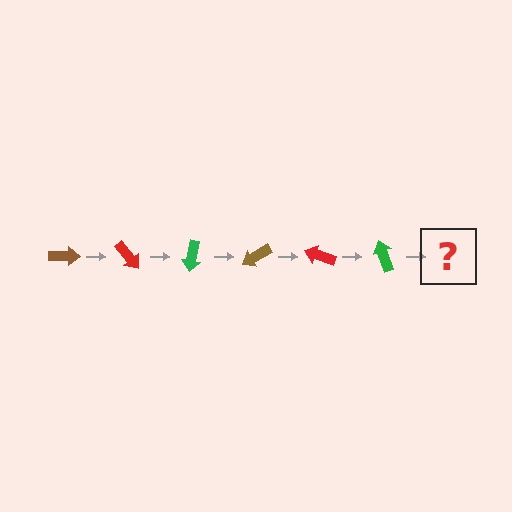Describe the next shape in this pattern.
It should be a brown arrow, rotated 300 degrees from the start.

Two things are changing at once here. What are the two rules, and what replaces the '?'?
The two rules are that it rotates 50 degrees each step and the color cycles through brown, red, and green. The '?' should be a brown arrow, rotated 300 degrees from the start.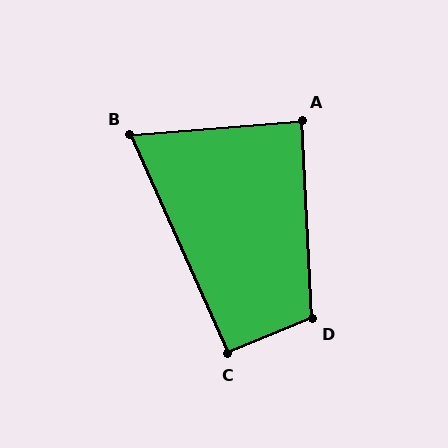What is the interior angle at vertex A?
Approximately 88 degrees (approximately right).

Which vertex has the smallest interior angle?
B, at approximately 71 degrees.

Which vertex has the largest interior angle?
D, at approximately 109 degrees.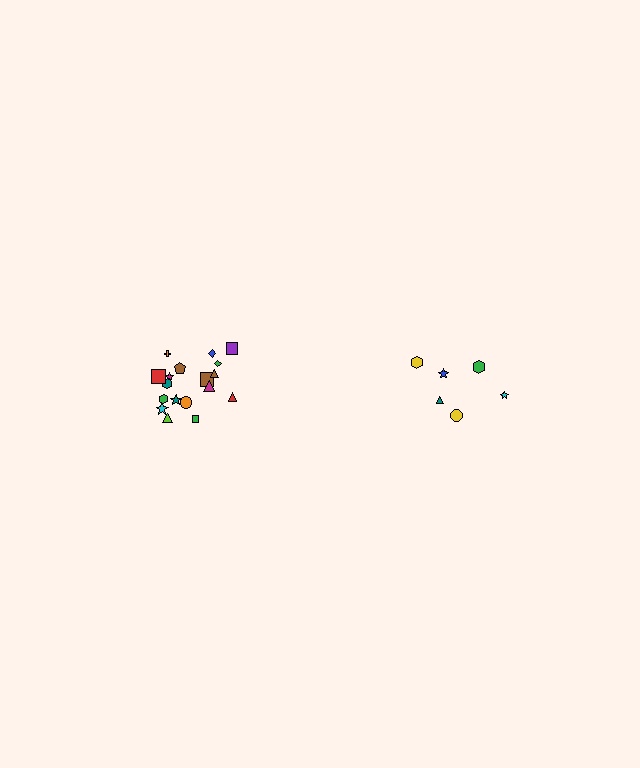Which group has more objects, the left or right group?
The left group.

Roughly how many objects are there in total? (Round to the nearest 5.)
Roughly 25 objects in total.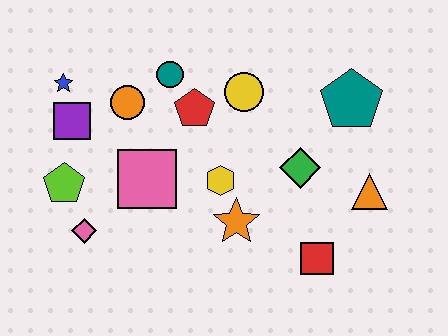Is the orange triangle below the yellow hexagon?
Yes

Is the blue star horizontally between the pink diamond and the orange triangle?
No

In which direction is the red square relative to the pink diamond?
The red square is to the right of the pink diamond.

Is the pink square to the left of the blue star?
No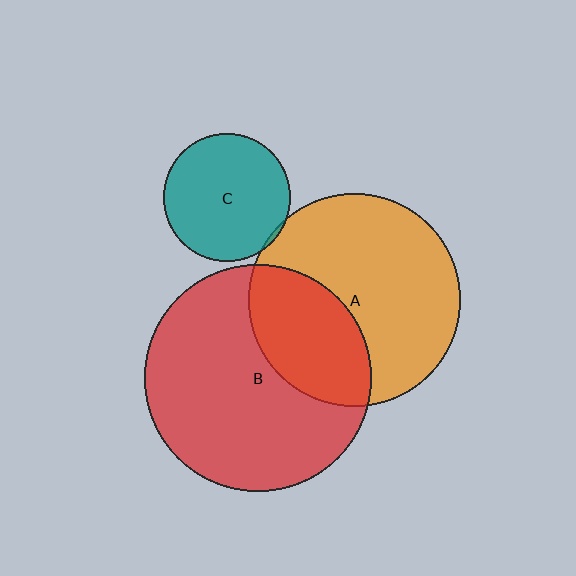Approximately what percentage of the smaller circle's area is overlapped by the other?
Approximately 35%.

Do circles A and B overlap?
Yes.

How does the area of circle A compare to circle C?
Approximately 2.8 times.